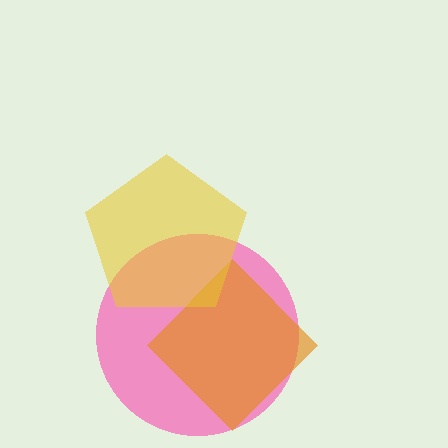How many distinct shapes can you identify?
There are 3 distinct shapes: a pink circle, an orange diamond, a yellow pentagon.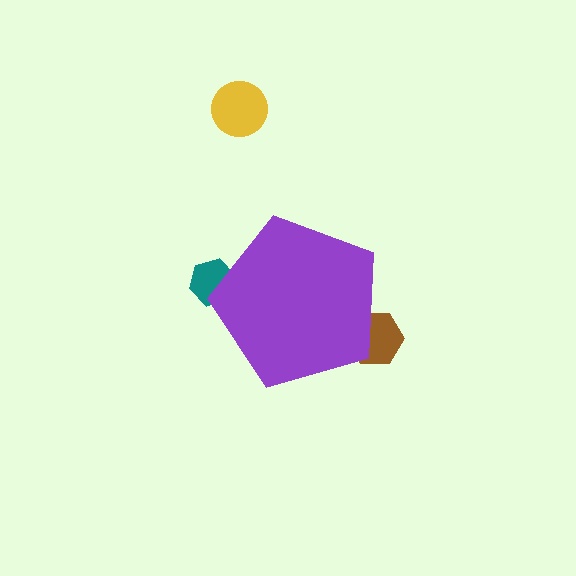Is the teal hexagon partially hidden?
Yes, the teal hexagon is partially hidden behind the purple pentagon.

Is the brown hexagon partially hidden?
Yes, the brown hexagon is partially hidden behind the purple pentagon.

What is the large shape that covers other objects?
A purple pentagon.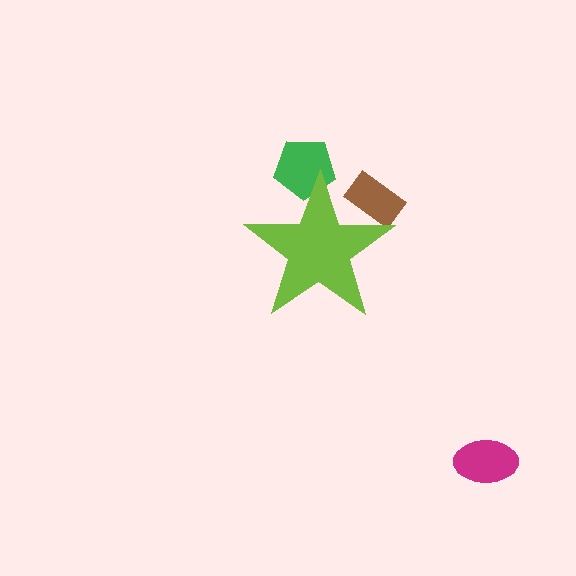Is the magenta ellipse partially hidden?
No, the magenta ellipse is fully visible.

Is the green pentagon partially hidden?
Yes, the green pentagon is partially hidden behind the lime star.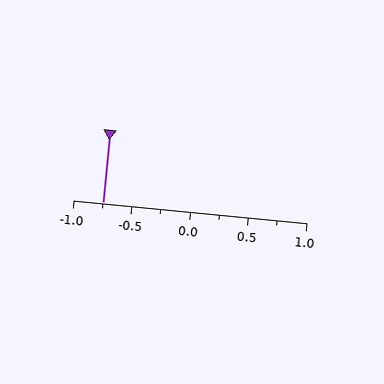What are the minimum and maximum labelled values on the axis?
The axis runs from -1.0 to 1.0.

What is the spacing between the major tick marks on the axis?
The major ticks are spaced 0.5 apart.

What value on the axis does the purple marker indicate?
The marker indicates approximately -0.75.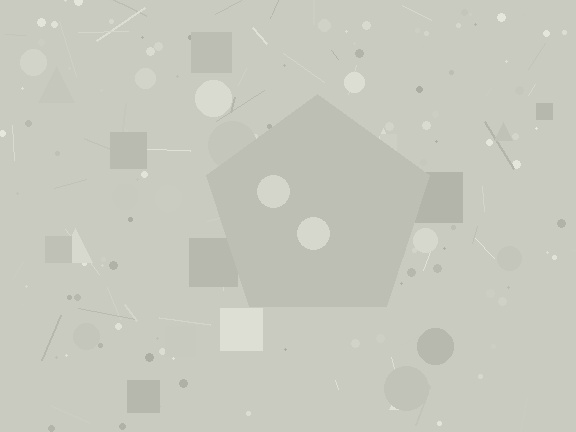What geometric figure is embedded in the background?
A pentagon is embedded in the background.